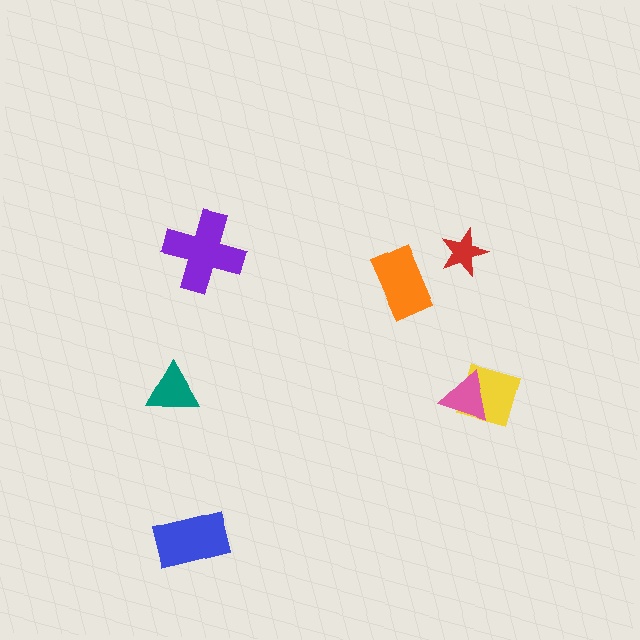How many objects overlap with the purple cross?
0 objects overlap with the purple cross.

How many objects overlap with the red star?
0 objects overlap with the red star.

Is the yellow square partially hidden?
Yes, it is partially covered by another shape.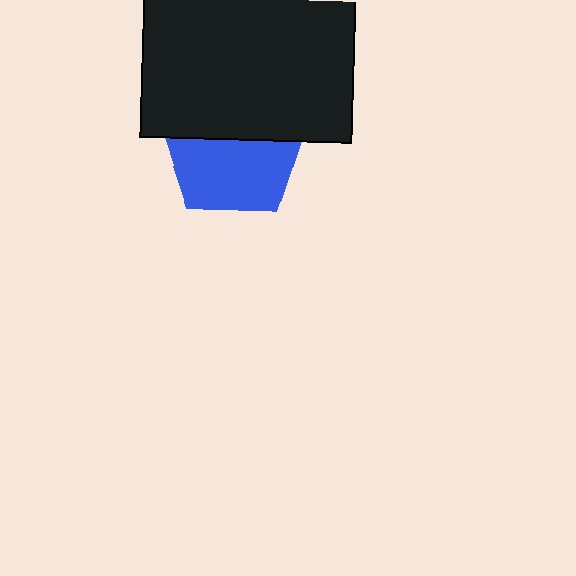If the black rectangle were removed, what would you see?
You would see the complete blue pentagon.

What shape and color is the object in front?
The object in front is a black rectangle.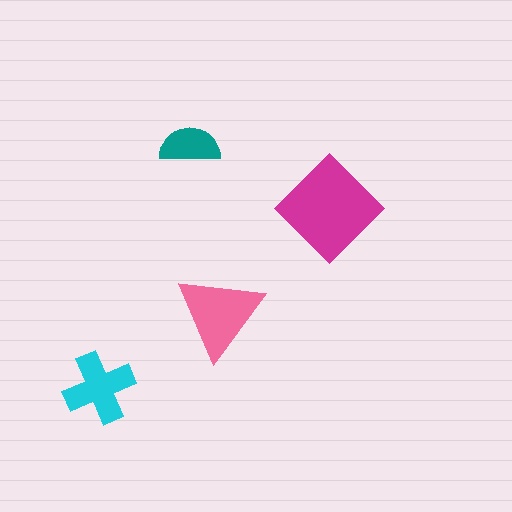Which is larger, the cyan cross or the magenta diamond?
The magenta diamond.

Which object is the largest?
The magenta diamond.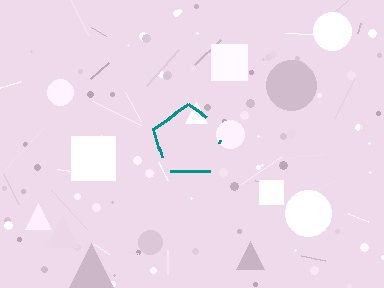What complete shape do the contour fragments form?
The contour fragments form a pentagon.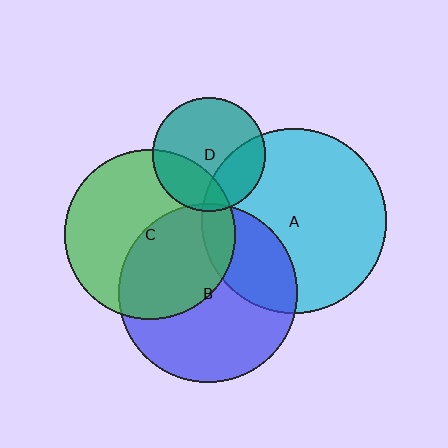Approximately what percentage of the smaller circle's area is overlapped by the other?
Approximately 30%.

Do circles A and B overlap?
Yes.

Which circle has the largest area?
Circle A (cyan).